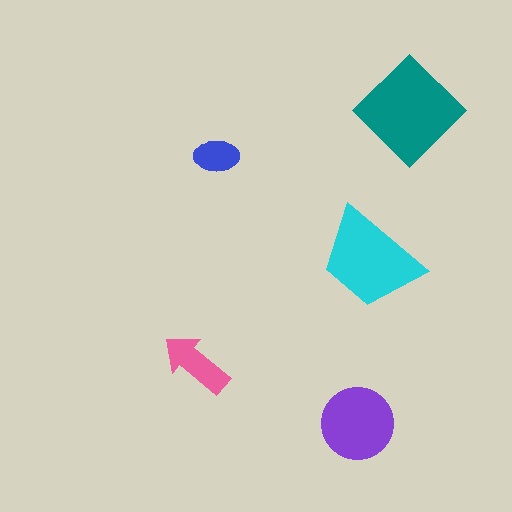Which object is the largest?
The teal diamond.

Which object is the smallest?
The blue ellipse.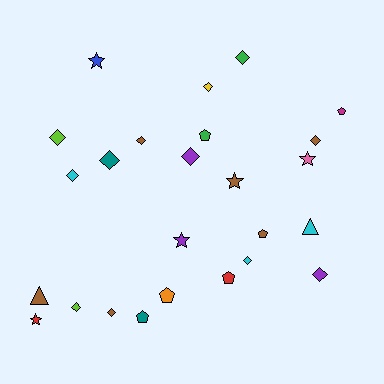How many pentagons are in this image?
There are 6 pentagons.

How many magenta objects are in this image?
There is 1 magenta object.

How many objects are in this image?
There are 25 objects.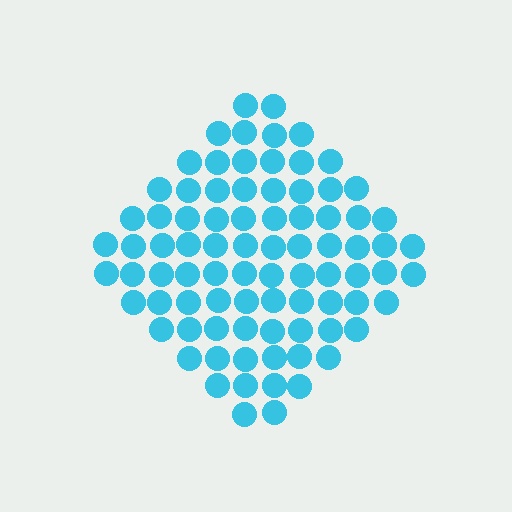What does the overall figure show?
The overall figure shows a diamond.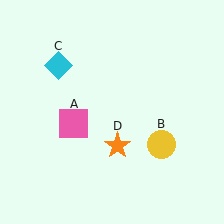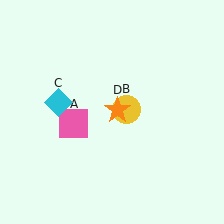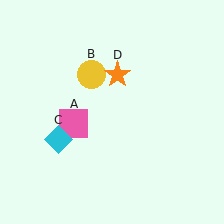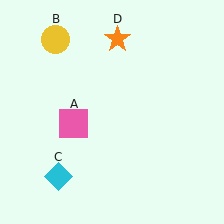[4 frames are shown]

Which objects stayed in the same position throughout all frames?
Pink square (object A) remained stationary.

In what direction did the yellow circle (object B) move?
The yellow circle (object B) moved up and to the left.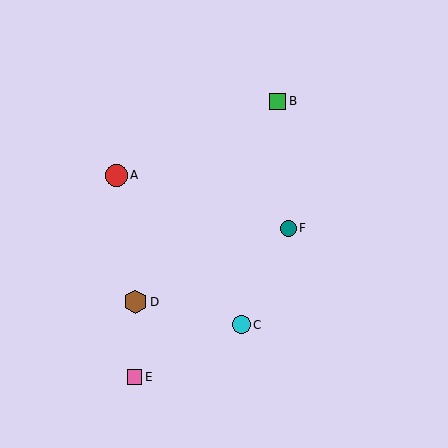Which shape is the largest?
The brown hexagon (labeled D) is the largest.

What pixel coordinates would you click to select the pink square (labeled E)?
Click at (135, 377) to select the pink square E.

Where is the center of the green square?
The center of the green square is at (278, 102).